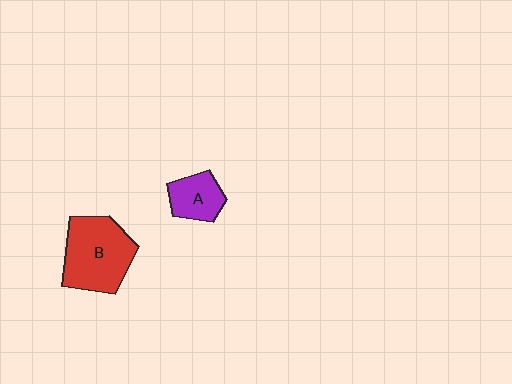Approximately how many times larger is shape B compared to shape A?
Approximately 2.1 times.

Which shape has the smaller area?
Shape A (purple).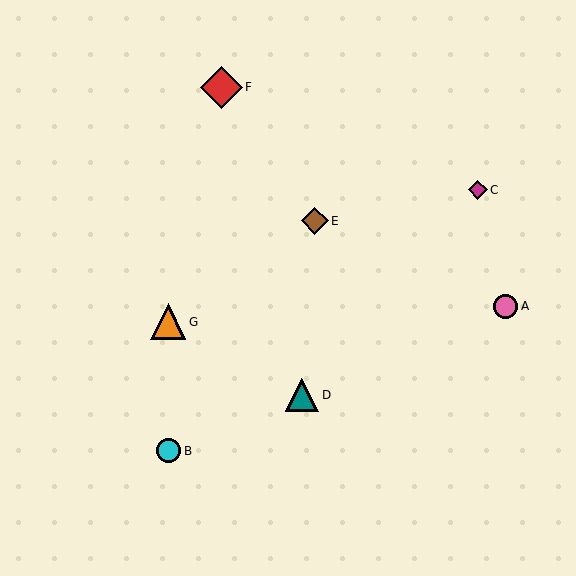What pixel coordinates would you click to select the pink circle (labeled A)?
Click at (506, 306) to select the pink circle A.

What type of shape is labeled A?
Shape A is a pink circle.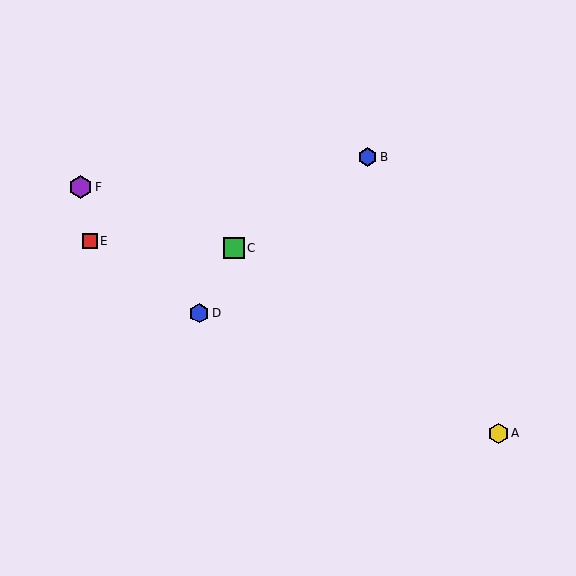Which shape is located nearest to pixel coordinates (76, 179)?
The purple hexagon (labeled F) at (81, 187) is nearest to that location.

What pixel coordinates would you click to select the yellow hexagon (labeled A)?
Click at (498, 433) to select the yellow hexagon A.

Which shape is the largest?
The purple hexagon (labeled F) is the largest.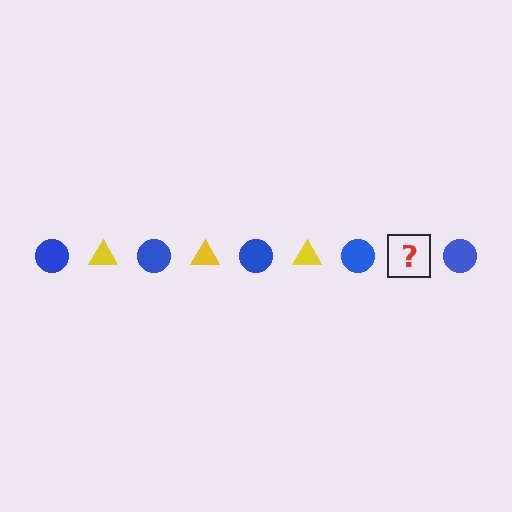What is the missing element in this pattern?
The missing element is a yellow triangle.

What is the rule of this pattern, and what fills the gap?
The rule is that the pattern alternates between blue circle and yellow triangle. The gap should be filled with a yellow triangle.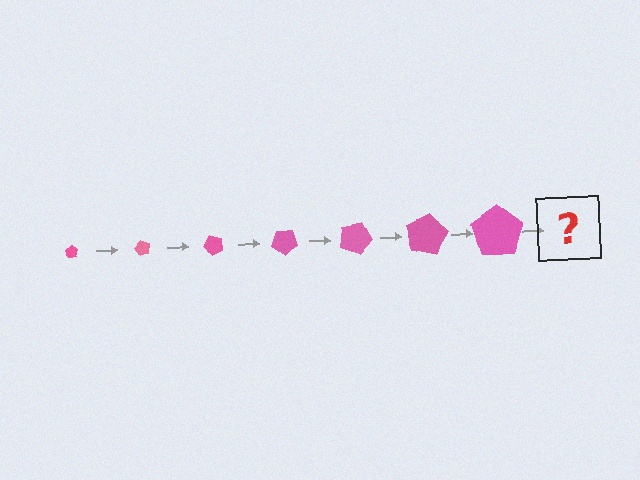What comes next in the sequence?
The next element should be a pentagon, larger than the previous one and rotated 420 degrees from the start.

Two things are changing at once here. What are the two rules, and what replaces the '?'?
The two rules are that the pentagon grows larger each step and it rotates 60 degrees each step. The '?' should be a pentagon, larger than the previous one and rotated 420 degrees from the start.